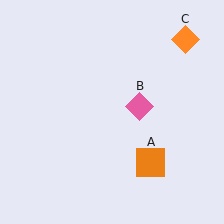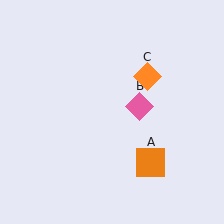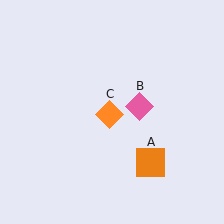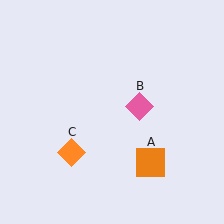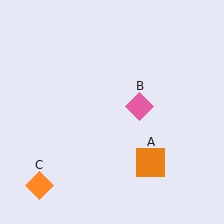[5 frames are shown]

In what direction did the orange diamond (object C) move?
The orange diamond (object C) moved down and to the left.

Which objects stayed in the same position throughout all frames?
Orange square (object A) and pink diamond (object B) remained stationary.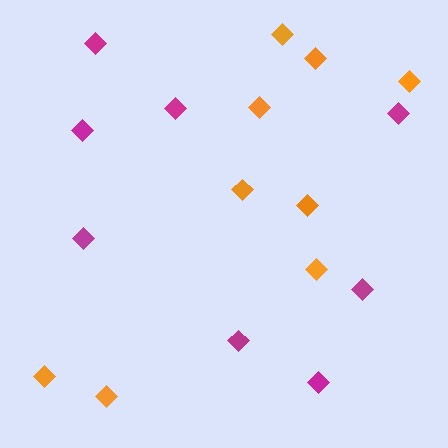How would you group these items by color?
There are 2 groups: one group of magenta diamonds (8) and one group of orange diamonds (9).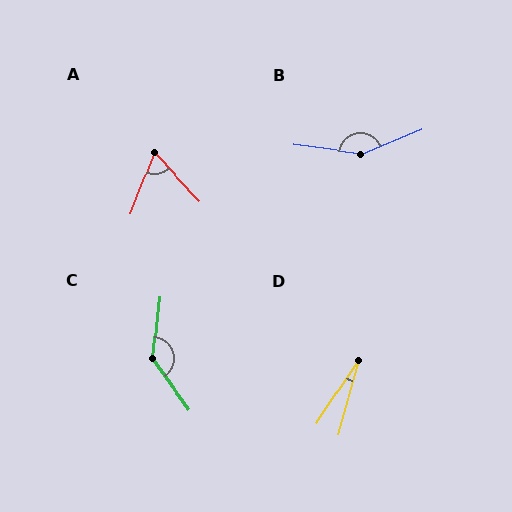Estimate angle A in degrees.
Approximately 65 degrees.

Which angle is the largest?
B, at approximately 150 degrees.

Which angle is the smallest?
D, at approximately 18 degrees.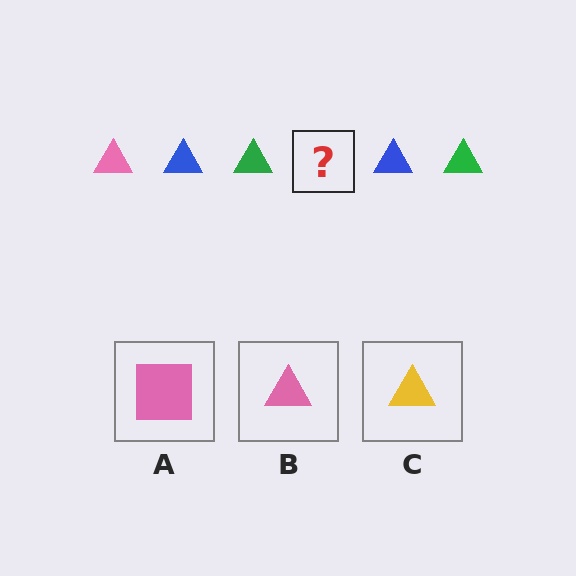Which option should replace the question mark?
Option B.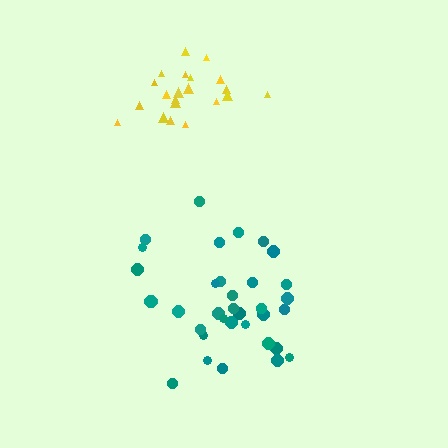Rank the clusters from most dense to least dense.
yellow, teal.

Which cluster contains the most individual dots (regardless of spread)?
Teal (35).